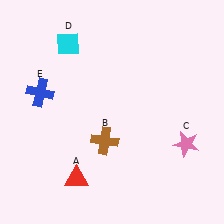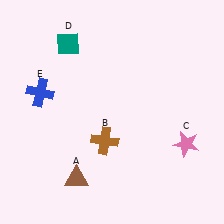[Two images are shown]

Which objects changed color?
A changed from red to brown. D changed from cyan to teal.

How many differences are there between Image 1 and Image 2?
There are 2 differences between the two images.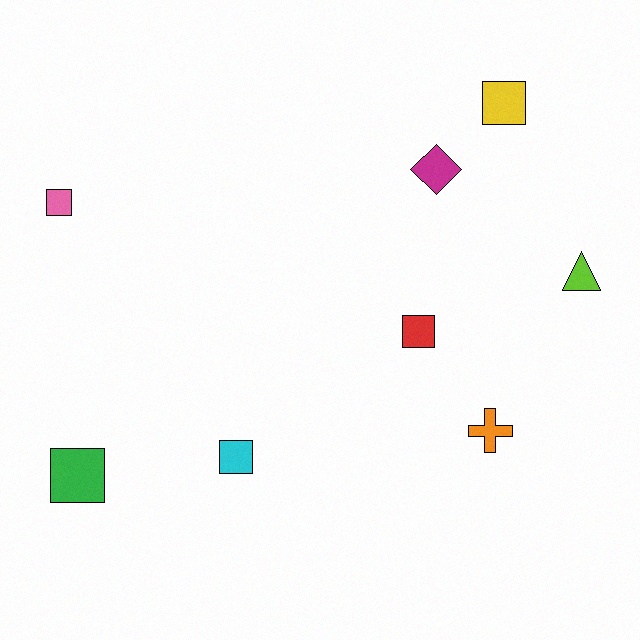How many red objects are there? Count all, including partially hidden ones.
There is 1 red object.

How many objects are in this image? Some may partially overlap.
There are 8 objects.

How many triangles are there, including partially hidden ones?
There is 1 triangle.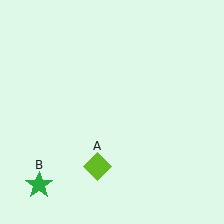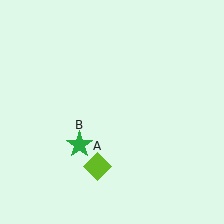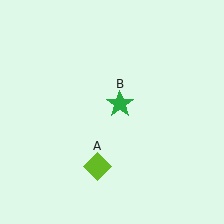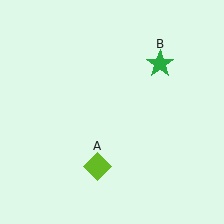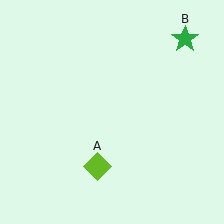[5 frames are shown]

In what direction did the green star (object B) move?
The green star (object B) moved up and to the right.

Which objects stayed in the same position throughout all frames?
Lime diamond (object A) remained stationary.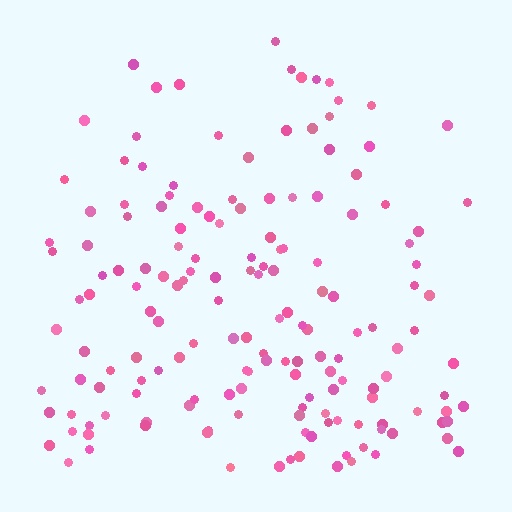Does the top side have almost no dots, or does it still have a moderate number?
Still a moderate number, just noticeably fewer than the bottom.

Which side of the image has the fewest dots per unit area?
The top.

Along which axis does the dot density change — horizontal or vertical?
Vertical.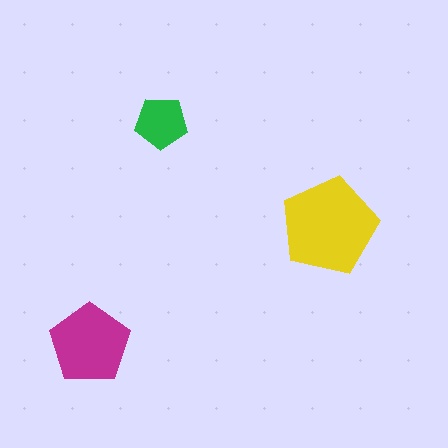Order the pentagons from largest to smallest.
the yellow one, the magenta one, the green one.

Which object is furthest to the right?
The yellow pentagon is rightmost.